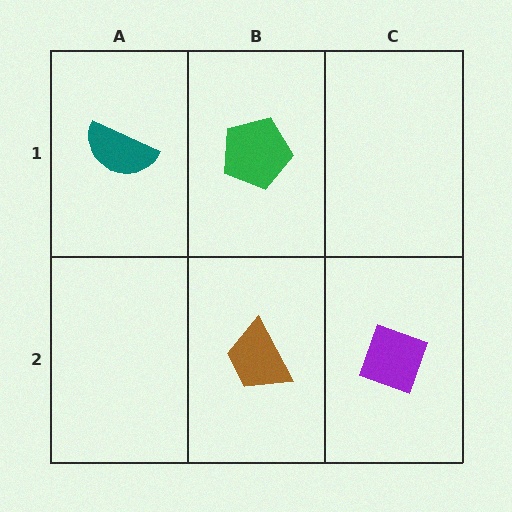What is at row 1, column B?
A green pentagon.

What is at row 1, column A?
A teal semicircle.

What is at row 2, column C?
A purple diamond.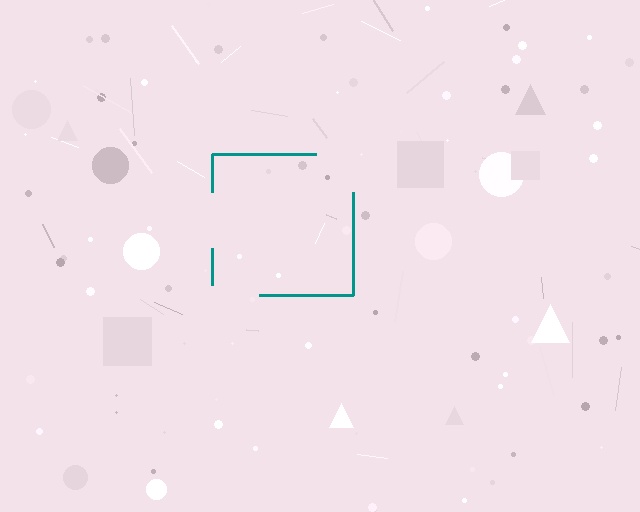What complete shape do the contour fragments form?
The contour fragments form a square.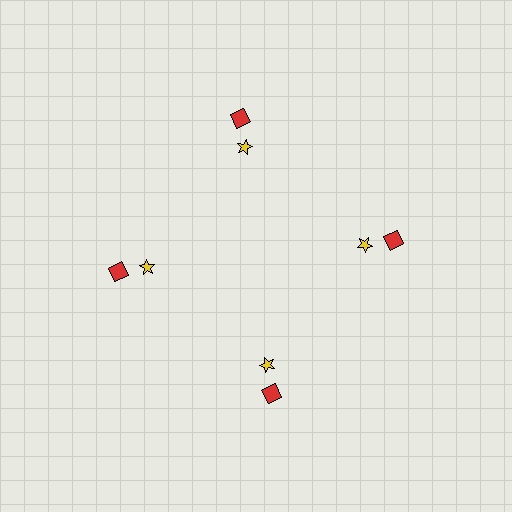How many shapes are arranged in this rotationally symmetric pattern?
There are 8 shapes, arranged in 4 groups of 2.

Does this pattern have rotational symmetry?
Yes, this pattern has 4-fold rotational symmetry. It looks the same after rotating 90 degrees around the center.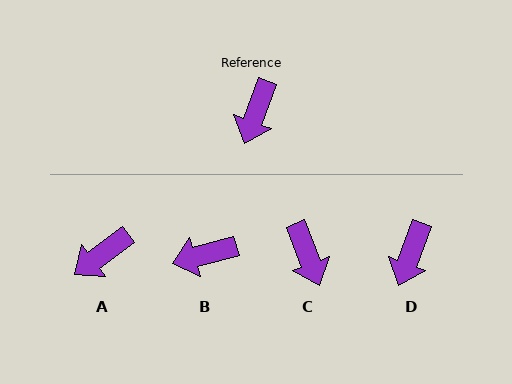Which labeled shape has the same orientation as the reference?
D.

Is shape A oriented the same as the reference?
No, it is off by about 33 degrees.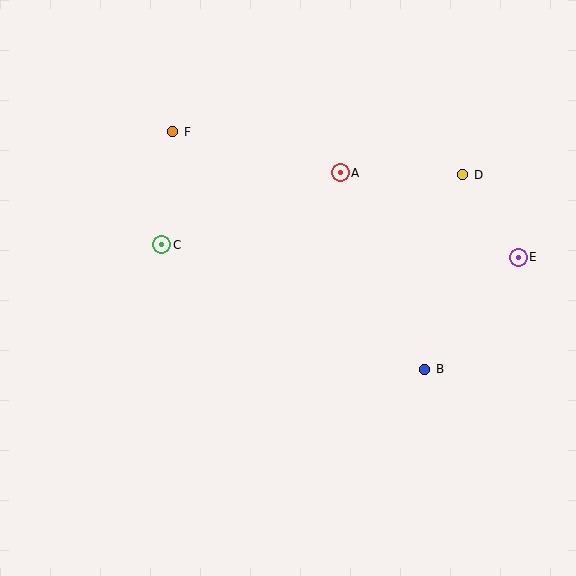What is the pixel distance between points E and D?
The distance between E and D is 100 pixels.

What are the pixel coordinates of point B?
Point B is at (425, 369).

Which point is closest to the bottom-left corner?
Point C is closest to the bottom-left corner.